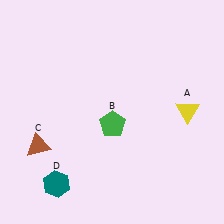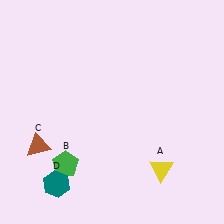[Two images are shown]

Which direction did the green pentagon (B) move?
The green pentagon (B) moved left.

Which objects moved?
The objects that moved are: the yellow triangle (A), the green pentagon (B).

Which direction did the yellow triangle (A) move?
The yellow triangle (A) moved down.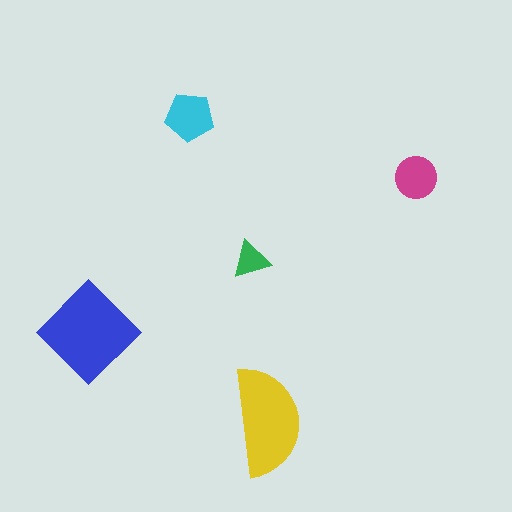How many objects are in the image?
There are 5 objects in the image.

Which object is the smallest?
The green triangle.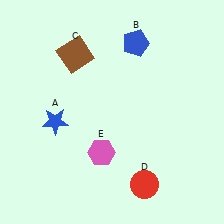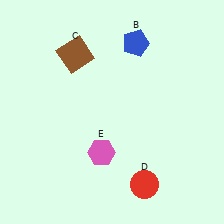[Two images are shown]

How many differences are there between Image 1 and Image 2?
There is 1 difference between the two images.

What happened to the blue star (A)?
The blue star (A) was removed in Image 2. It was in the bottom-left area of Image 1.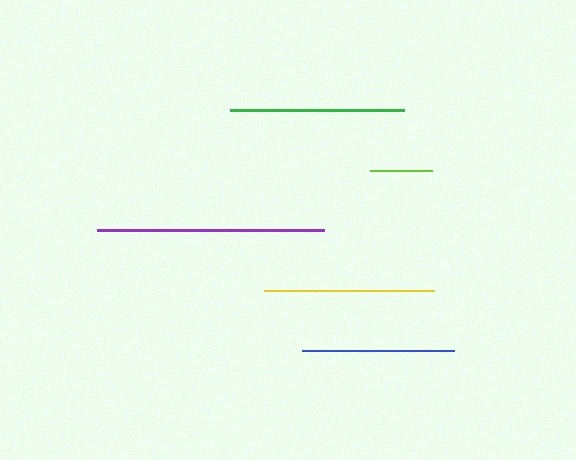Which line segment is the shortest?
The lime line is the shortest at approximately 62 pixels.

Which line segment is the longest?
The purple line is the longest at approximately 228 pixels.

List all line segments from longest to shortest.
From longest to shortest: purple, green, yellow, blue, lime.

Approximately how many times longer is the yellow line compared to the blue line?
The yellow line is approximately 1.1 times the length of the blue line.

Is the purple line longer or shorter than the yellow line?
The purple line is longer than the yellow line.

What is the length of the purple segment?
The purple segment is approximately 228 pixels long.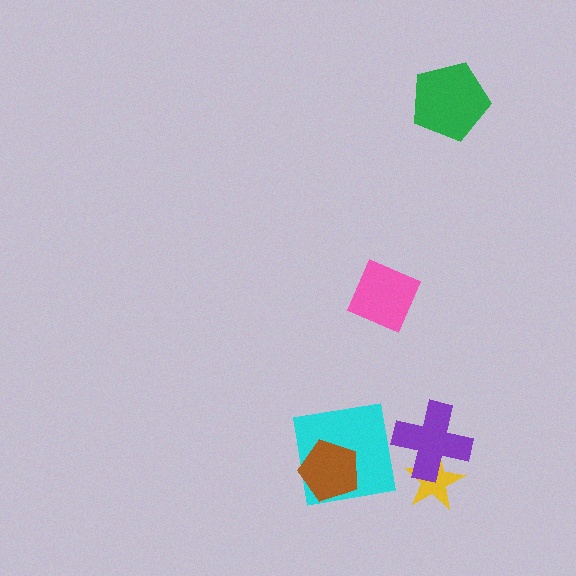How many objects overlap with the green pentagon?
0 objects overlap with the green pentagon.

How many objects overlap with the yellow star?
1 object overlaps with the yellow star.